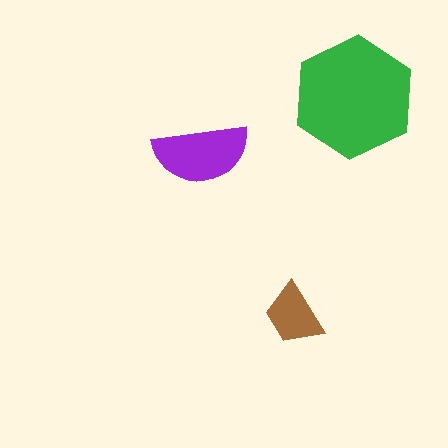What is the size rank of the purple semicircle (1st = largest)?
2nd.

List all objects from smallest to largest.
The brown trapezoid, the purple semicircle, the green hexagon.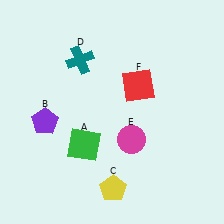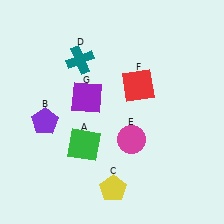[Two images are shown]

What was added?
A purple square (G) was added in Image 2.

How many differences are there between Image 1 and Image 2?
There is 1 difference between the two images.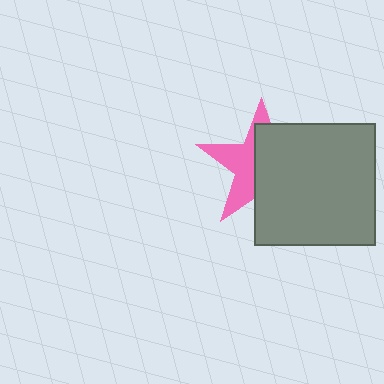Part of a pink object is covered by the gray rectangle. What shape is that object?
It is a star.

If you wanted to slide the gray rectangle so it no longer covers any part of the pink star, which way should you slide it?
Slide it right — that is the most direct way to separate the two shapes.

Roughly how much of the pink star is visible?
A small part of it is visible (roughly 43%).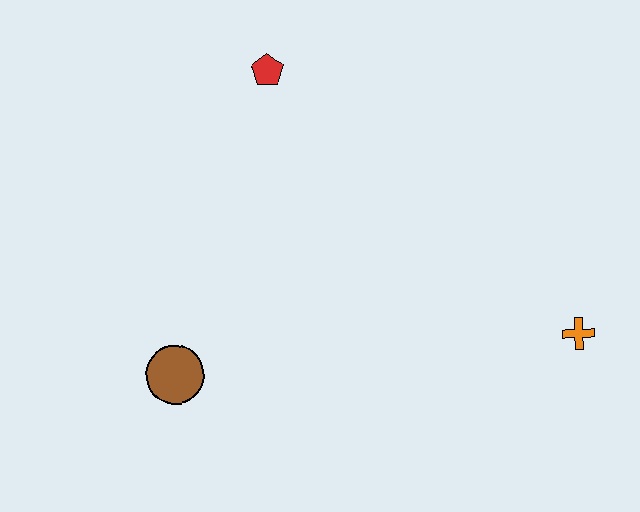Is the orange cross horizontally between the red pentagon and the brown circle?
No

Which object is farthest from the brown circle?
The orange cross is farthest from the brown circle.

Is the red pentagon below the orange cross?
No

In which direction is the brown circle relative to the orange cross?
The brown circle is to the left of the orange cross.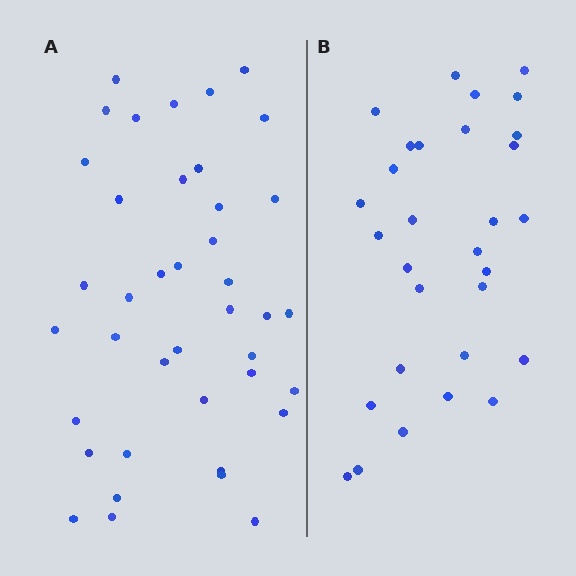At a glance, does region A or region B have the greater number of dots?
Region A (the left region) has more dots.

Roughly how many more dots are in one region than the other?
Region A has roughly 10 or so more dots than region B.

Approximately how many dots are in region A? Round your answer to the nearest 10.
About 40 dots.